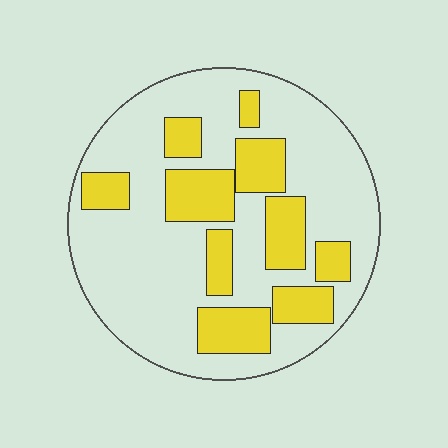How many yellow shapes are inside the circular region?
10.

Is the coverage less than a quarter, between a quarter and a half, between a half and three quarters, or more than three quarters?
Between a quarter and a half.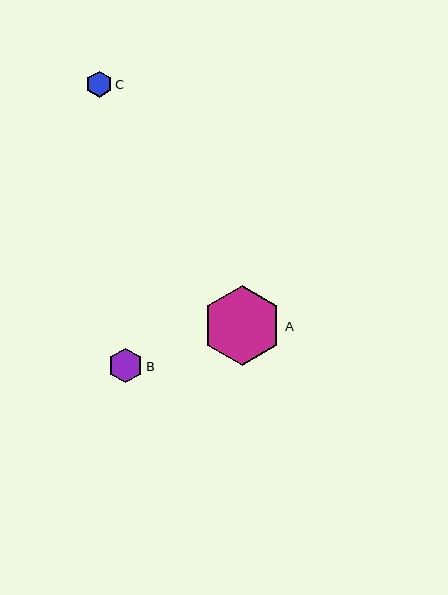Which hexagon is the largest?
Hexagon A is the largest with a size of approximately 80 pixels.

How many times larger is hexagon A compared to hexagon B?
Hexagon A is approximately 2.3 times the size of hexagon B.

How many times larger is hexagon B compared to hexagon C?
Hexagon B is approximately 1.3 times the size of hexagon C.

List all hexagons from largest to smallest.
From largest to smallest: A, B, C.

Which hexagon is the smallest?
Hexagon C is the smallest with a size of approximately 26 pixels.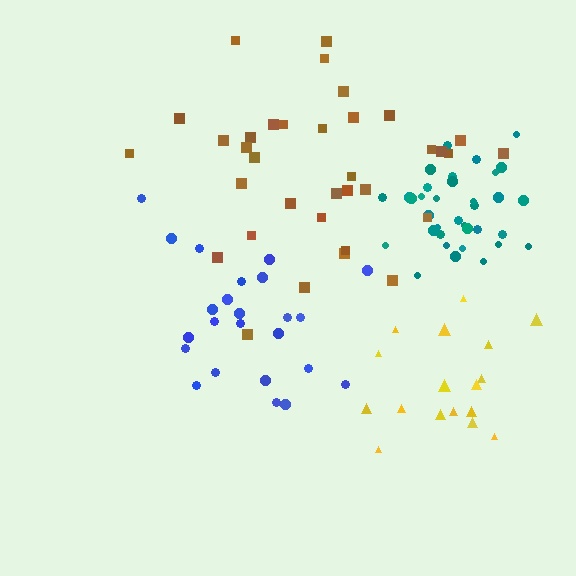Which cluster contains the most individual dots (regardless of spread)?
Teal (35).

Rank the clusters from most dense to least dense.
teal, yellow, brown, blue.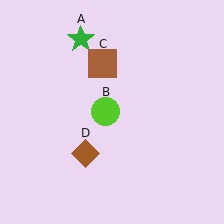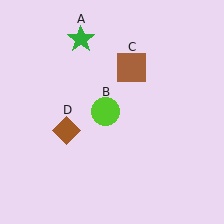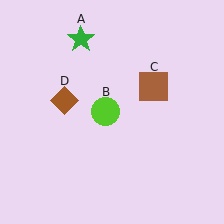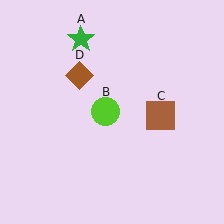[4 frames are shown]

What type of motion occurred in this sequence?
The brown square (object C), brown diamond (object D) rotated clockwise around the center of the scene.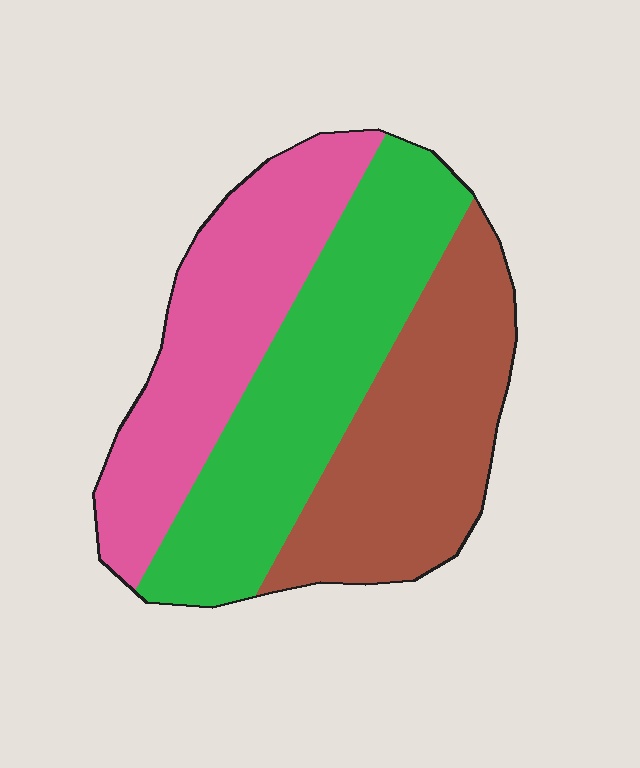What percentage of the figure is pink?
Pink covers about 30% of the figure.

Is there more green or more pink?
Green.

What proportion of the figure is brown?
Brown takes up between a quarter and a half of the figure.